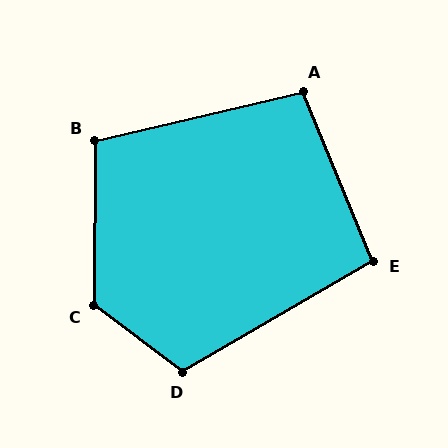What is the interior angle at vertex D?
Approximately 113 degrees (obtuse).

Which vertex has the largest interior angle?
C, at approximately 126 degrees.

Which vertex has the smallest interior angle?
E, at approximately 98 degrees.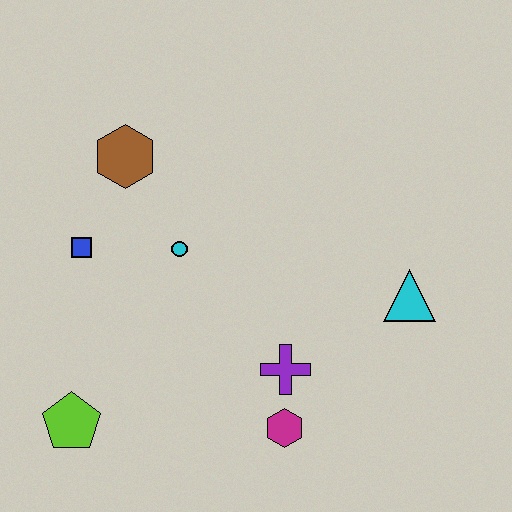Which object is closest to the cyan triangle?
The purple cross is closest to the cyan triangle.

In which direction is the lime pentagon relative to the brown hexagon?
The lime pentagon is below the brown hexagon.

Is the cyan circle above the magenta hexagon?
Yes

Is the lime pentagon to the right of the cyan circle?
No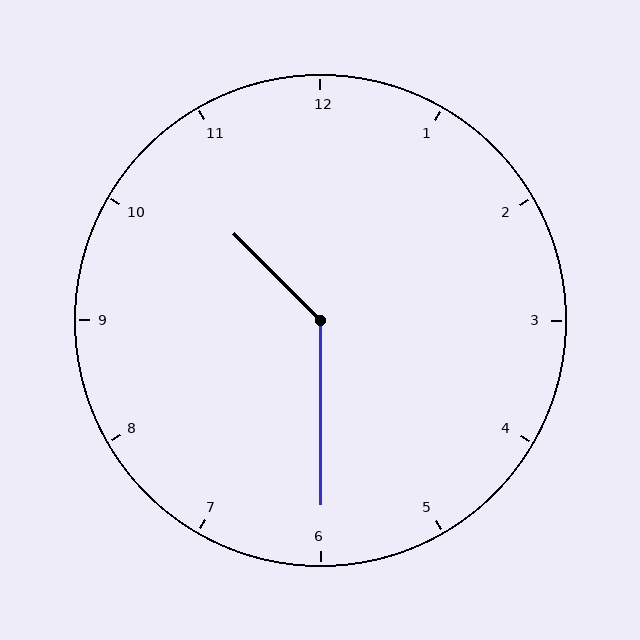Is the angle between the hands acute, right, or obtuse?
It is obtuse.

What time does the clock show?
10:30.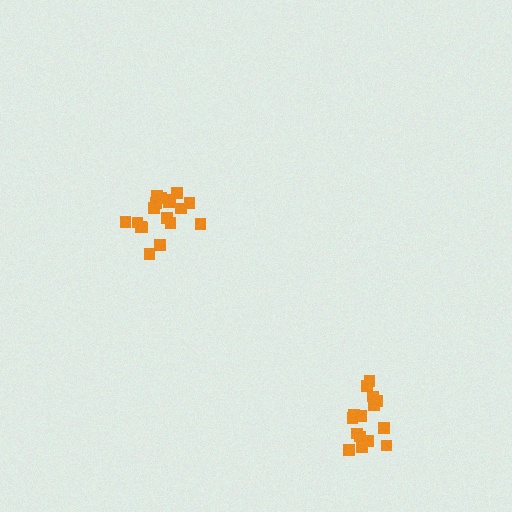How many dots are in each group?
Group 1: 18 dots, Group 2: 15 dots (33 total).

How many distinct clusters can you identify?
There are 2 distinct clusters.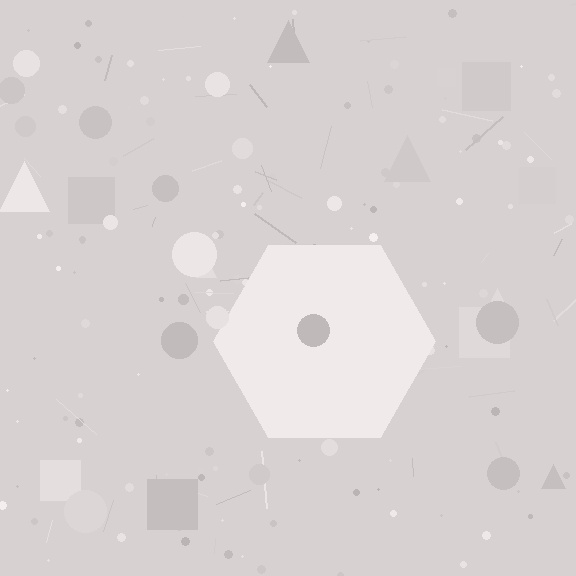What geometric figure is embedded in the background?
A hexagon is embedded in the background.